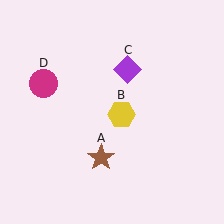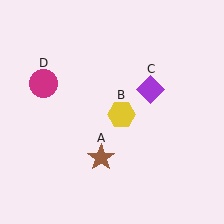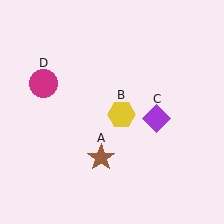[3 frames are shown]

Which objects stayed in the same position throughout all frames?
Brown star (object A) and yellow hexagon (object B) and magenta circle (object D) remained stationary.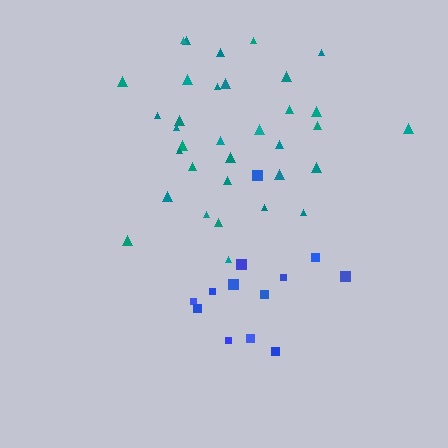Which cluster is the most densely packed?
Teal.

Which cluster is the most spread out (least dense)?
Blue.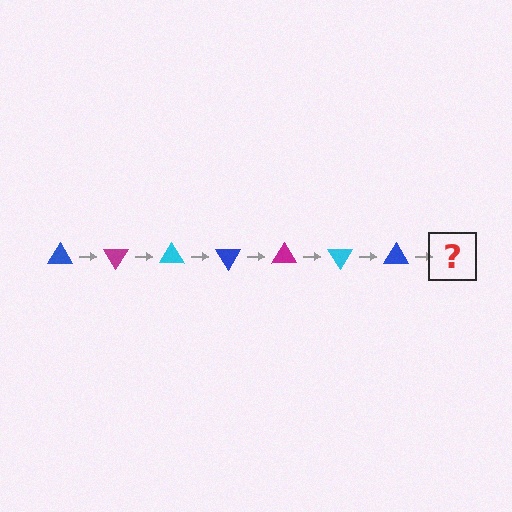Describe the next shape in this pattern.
It should be a magenta triangle, rotated 420 degrees from the start.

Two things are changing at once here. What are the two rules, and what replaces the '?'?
The two rules are that it rotates 60 degrees each step and the color cycles through blue, magenta, and cyan. The '?' should be a magenta triangle, rotated 420 degrees from the start.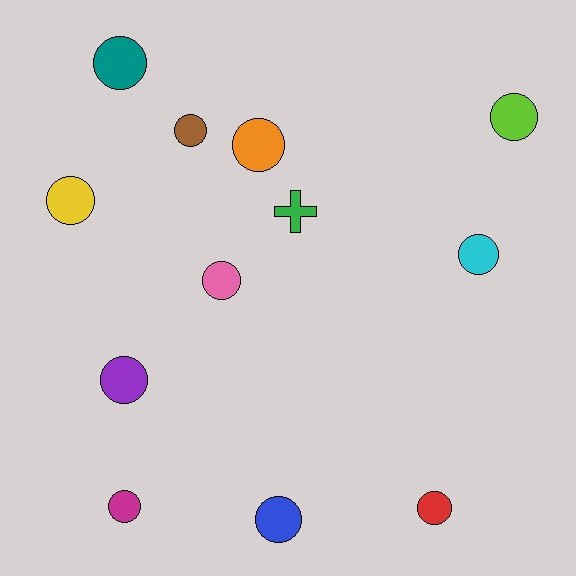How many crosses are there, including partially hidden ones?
There is 1 cross.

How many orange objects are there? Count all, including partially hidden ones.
There is 1 orange object.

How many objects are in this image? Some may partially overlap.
There are 12 objects.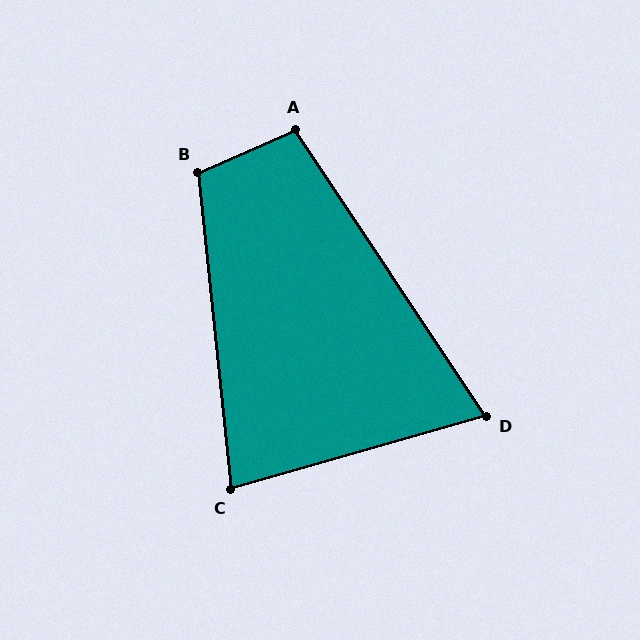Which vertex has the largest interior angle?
B, at approximately 108 degrees.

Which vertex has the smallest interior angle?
D, at approximately 72 degrees.